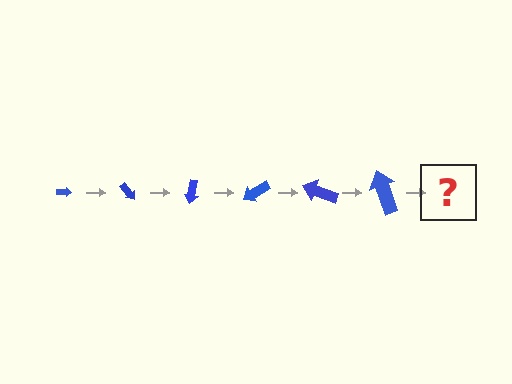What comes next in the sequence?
The next element should be an arrow, larger than the previous one and rotated 300 degrees from the start.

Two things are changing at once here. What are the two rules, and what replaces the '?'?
The two rules are that the arrow grows larger each step and it rotates 50 degrees each step. The '?' should be an arrow, larger than the previous one and rotated 300 degrees from the start.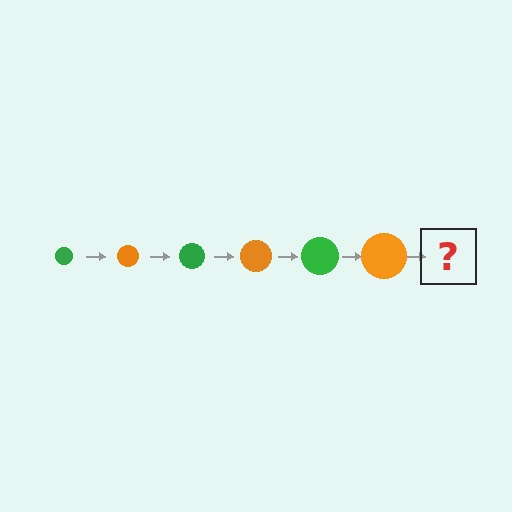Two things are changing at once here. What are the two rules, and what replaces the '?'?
The two rules are that the circle grows larger each step and the color cycles through green and orange. The '?' should be a green circle, larger than the previous one.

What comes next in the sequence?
The next element should be a green circle, larger than the previous one.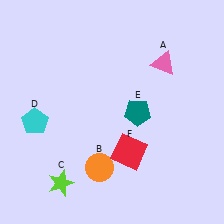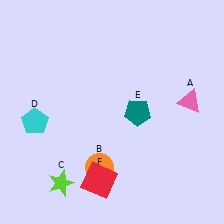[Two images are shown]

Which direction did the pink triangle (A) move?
The pink triangle (A) moved down.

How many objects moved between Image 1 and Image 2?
2 objects moved between the two images.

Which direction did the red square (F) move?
The red square (F) moved left.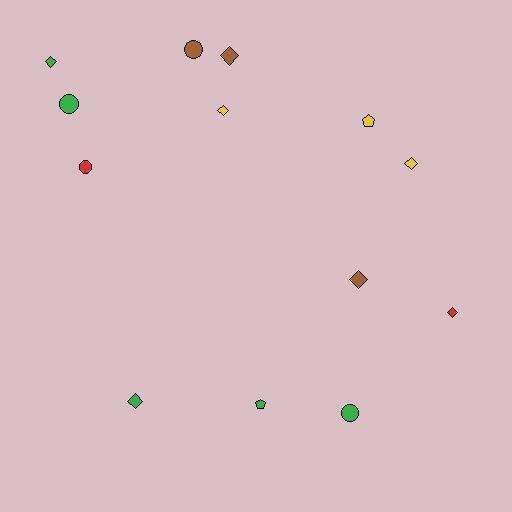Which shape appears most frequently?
Diamond, with 7 objects.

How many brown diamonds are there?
There are 2 brown diamonds.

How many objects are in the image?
There are 13 objects.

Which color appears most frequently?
Green, with 5 objects.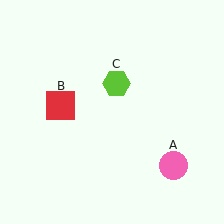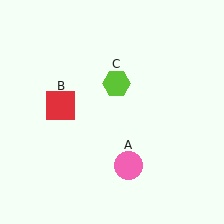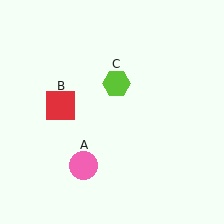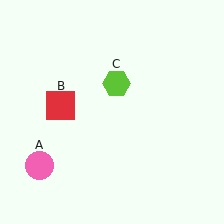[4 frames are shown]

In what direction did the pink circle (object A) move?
The pink circle (object A) moved left.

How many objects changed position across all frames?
1 object changed position: pink circle (object A).